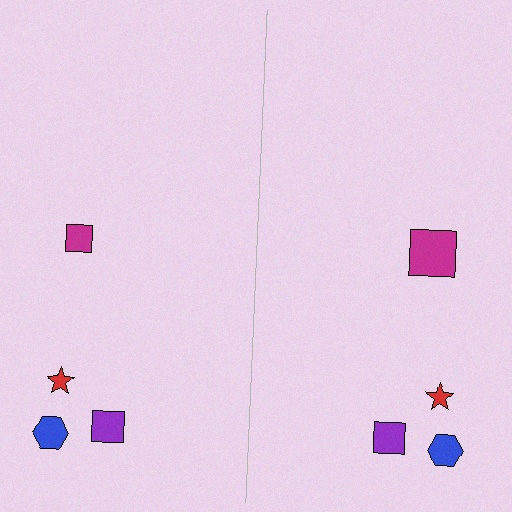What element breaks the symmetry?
The magenta square on the right side has a different size than its mirror counterpart.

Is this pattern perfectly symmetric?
No, the pattern is not perfectly symmetric. The magenta square on the right side has a different size than its mirror counterpart.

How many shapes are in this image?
There are 8 shapes in this image.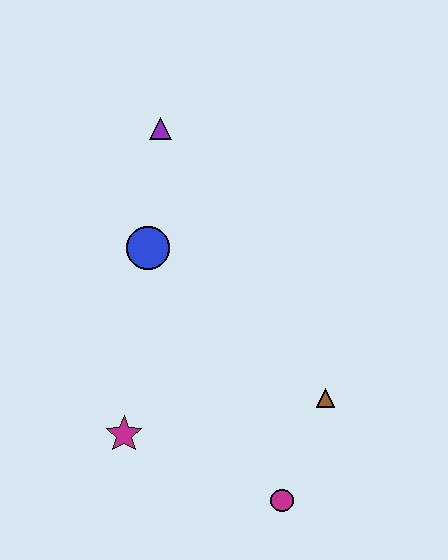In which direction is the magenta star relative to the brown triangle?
The magenta star is to the left of the brown triangle.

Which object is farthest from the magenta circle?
The purple triangle is farthest from the magenta circle.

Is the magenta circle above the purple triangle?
No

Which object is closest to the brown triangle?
The magenta circle is closest to the brown triangle.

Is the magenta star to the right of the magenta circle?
No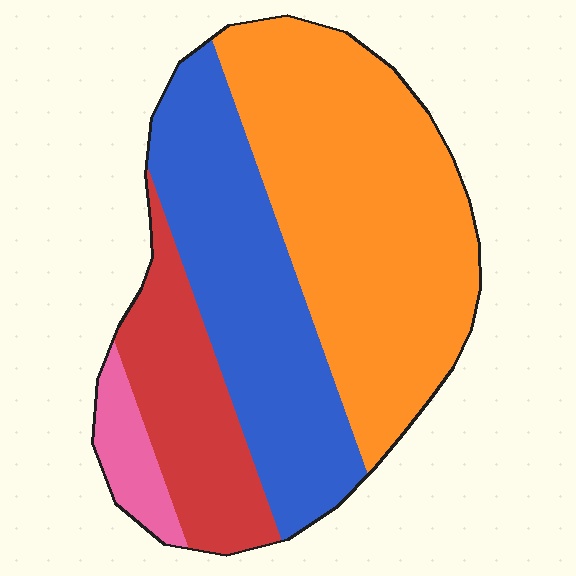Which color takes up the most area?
Orange, at roughly 45%.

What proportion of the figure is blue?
Blue takes up about one third (1/3) of the figure.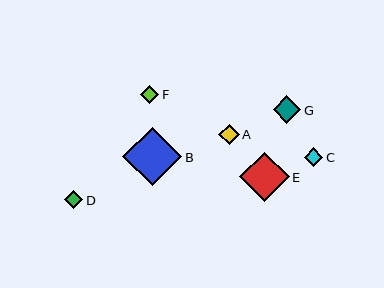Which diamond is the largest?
Diamond B is the largest with a size of approximately 59 pixels.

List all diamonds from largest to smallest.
From largest to smallest: B, E, G, A, C, F, D.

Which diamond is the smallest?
Diamond D is the smallest with a size of approximately 18 pixels.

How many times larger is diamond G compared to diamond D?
Diamond G is approximately 1.5 times the size of diamond D.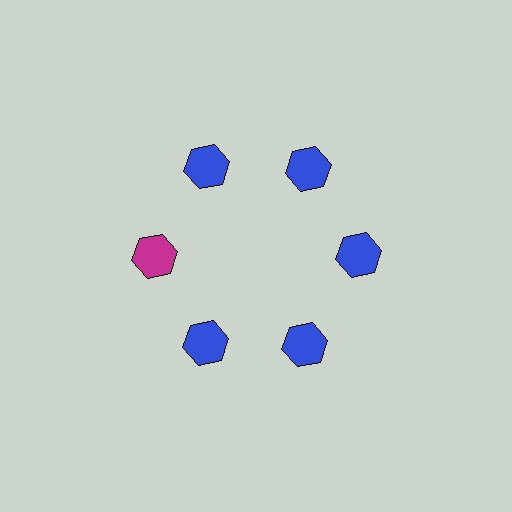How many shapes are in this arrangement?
There are 6 shapes arranged in a ring pattern.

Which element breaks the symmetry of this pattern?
The magenta hexagon at roughly the 9 o'clock position breaks the symmetry. All other shapes are blue hexagons.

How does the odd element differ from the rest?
It has a different color: magenta instead of blue.